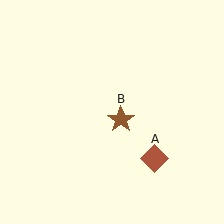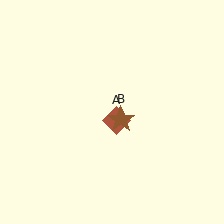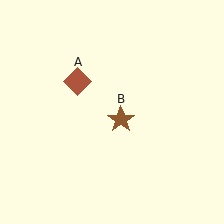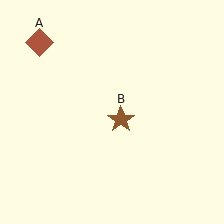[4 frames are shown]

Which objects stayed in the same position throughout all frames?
Brown star (object B) remained stationary.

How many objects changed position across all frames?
1 object changed position: brown diamond (object A).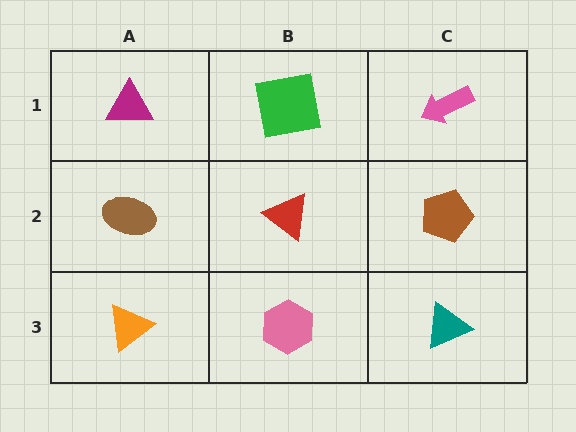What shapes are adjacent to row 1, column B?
A red triangle (row 2, column B), a magenta triangle (row 1, column A), a pink arrow (row 1, column C).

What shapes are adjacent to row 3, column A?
A brown ellipse (row 2, column A), a pink hexagon (row 3, column B).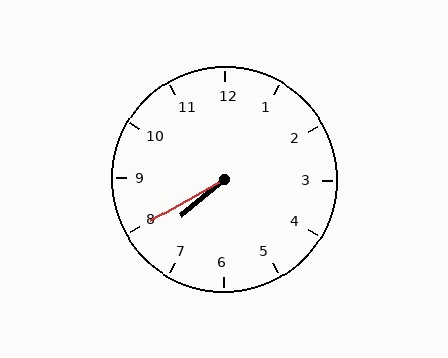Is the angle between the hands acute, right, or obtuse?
It is acute.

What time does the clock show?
7:40.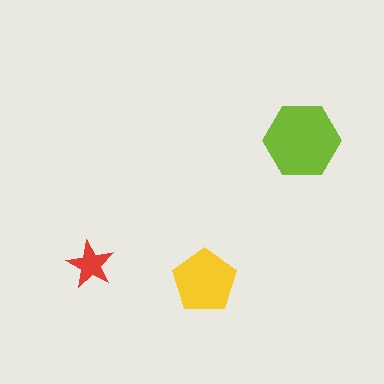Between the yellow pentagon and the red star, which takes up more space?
The yellow pentagon.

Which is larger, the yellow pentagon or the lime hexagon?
The lime hexagon.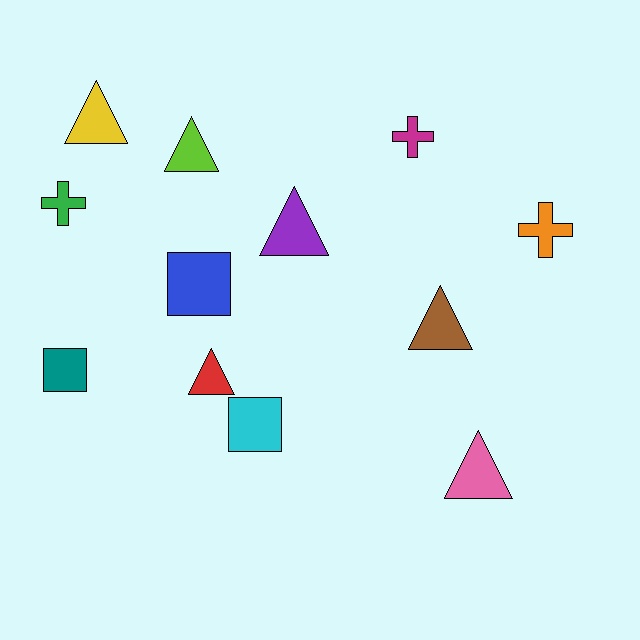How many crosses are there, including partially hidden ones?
There are 3 crosses.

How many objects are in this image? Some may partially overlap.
There are 12 objects.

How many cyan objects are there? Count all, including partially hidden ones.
There is 1 cyan object.